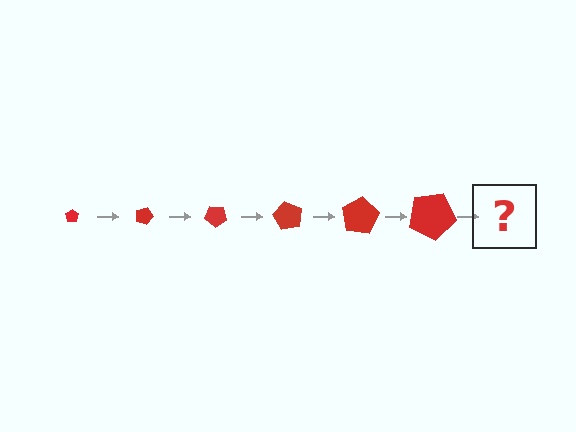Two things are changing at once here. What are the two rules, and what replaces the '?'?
The two rules are that the pentagon grows larger each step and it rotates 20 degrees each step. The '?' should be a pentagon, larger than the previous one and rotated 120 degrees from the start.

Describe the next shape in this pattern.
It should be a pentagon, larger than the previous one and rotated 120 degrees from the start.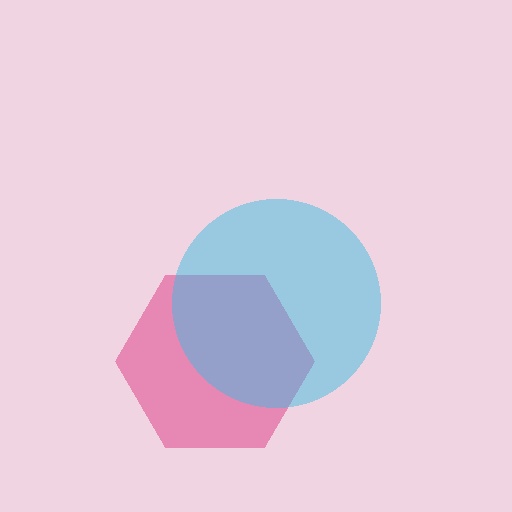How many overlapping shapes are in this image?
There are 2 overlapping shapes in the image.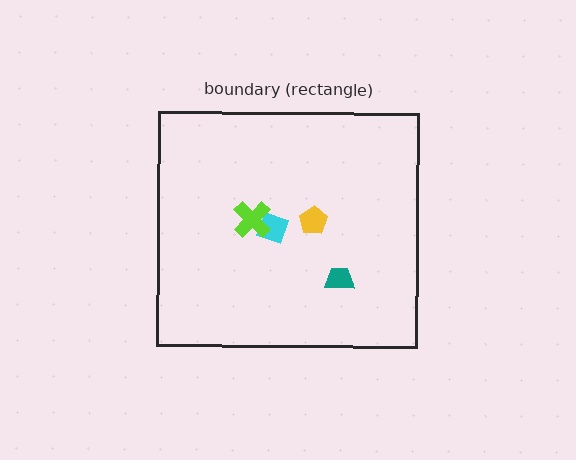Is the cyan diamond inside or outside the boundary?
Inside.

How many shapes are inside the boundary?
4 inside, 0 outside.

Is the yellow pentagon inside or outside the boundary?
Inside.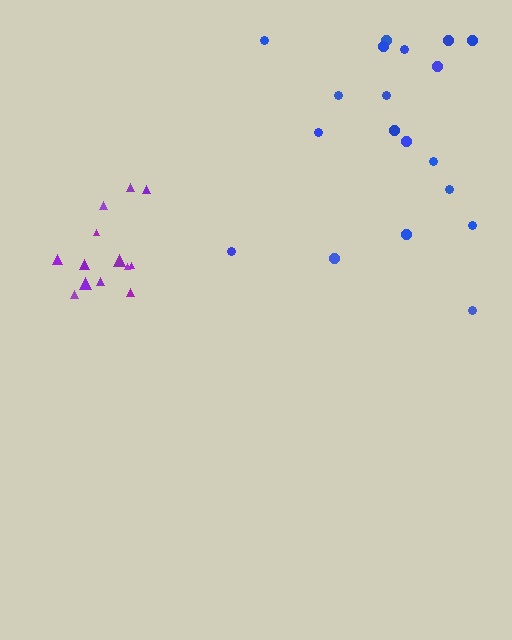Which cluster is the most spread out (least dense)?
Blue.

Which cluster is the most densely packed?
Purple.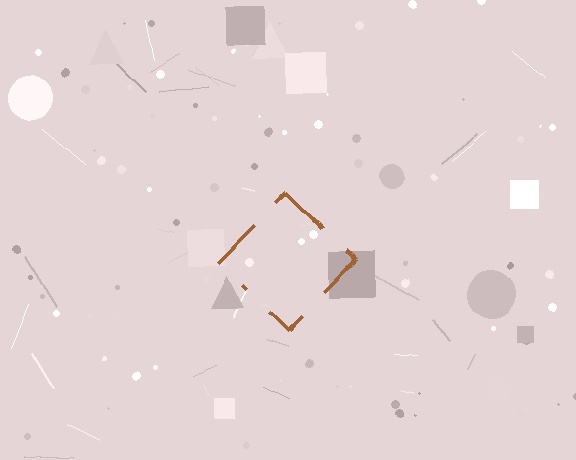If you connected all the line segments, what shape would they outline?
They would outline a diamond.